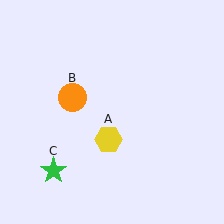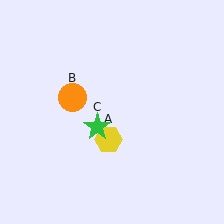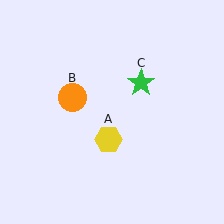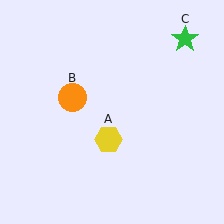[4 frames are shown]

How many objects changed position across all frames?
1 object changed position: green star (object C).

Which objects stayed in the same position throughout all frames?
Yellow hexagon (object A) and orange circle (object B) remained stationary.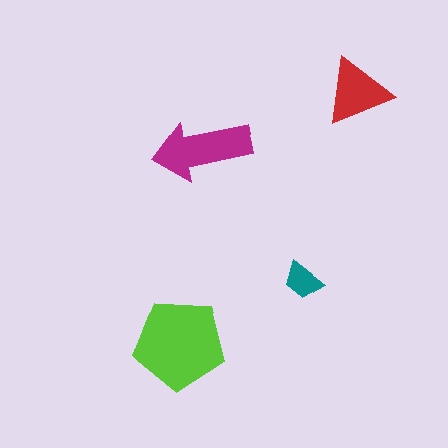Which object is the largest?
The lime pentagon.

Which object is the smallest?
The teal trapezoid.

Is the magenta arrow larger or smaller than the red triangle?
Larger.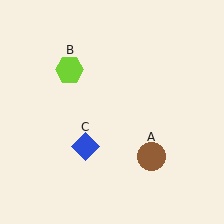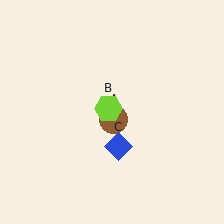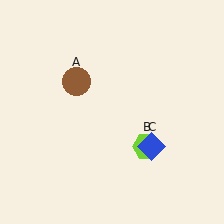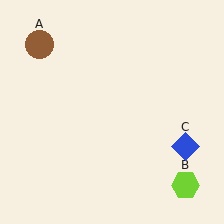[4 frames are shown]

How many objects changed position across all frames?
3 objects changed position: brown circle (object A), lime hexagon (object B), blue diamond (object C).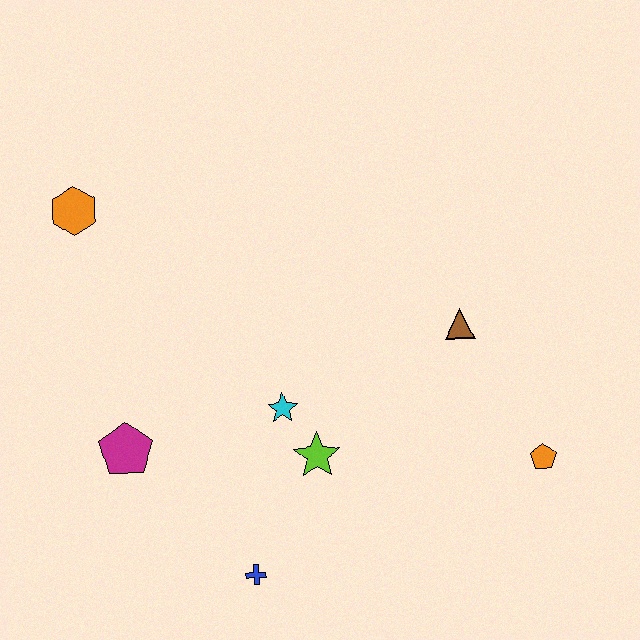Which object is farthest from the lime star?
The orange hexagon is farthest from the lime star.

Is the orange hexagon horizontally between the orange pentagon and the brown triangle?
No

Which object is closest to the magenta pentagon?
The cyan star is closest to the magenta pentagon.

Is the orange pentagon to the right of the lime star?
Yes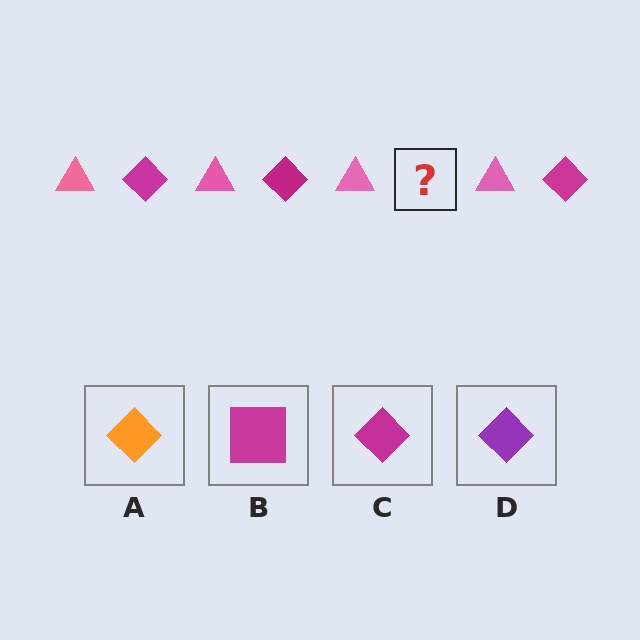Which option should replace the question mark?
Option C.